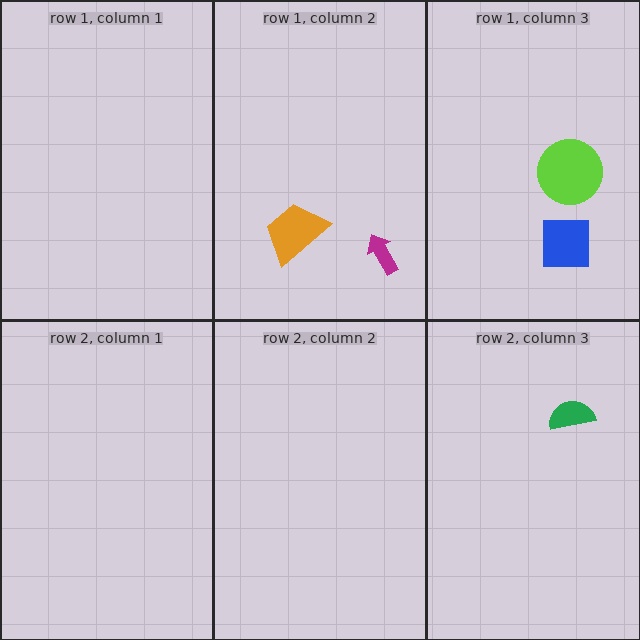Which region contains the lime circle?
The row 1, column 3 region.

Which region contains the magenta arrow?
The row 1, column 2 region.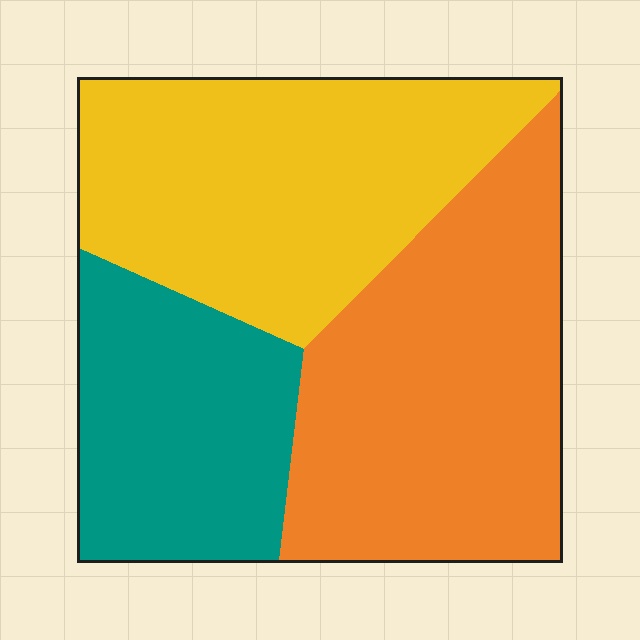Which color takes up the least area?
Teal, at roughly 25%.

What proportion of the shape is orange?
Orange takes up about two fifths (2/5) of the shape.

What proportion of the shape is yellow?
Yellow covers around 35% of the shape.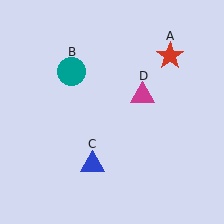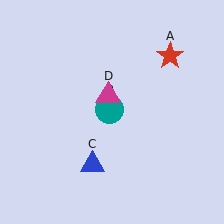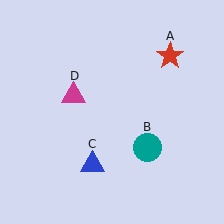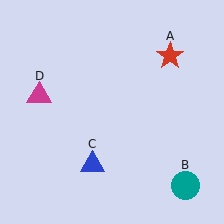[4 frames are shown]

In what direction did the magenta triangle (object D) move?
The magenta triangle (object D) moved left.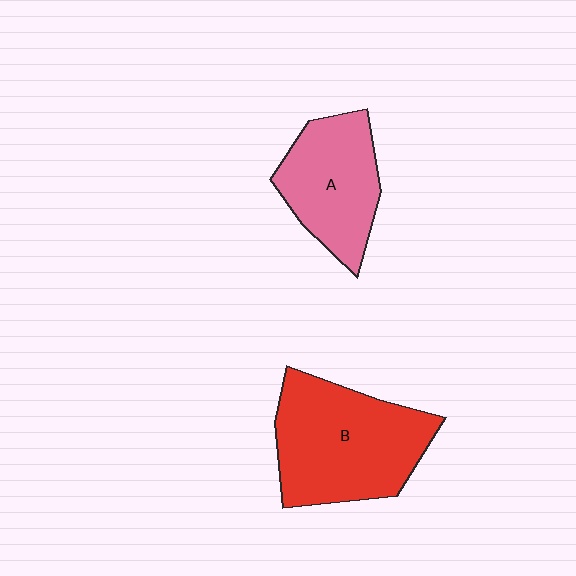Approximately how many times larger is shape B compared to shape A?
Approximately 1.4 times.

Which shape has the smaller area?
Shape A (pink).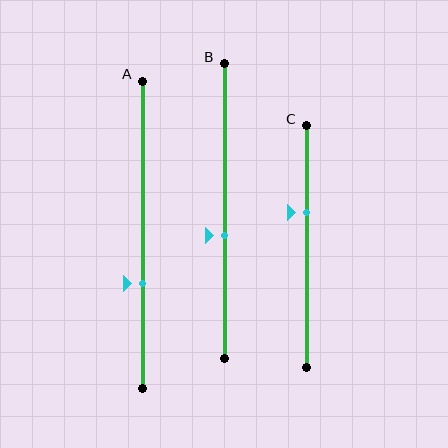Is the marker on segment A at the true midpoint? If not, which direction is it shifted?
No, the marker on segment A is shifted downward by about 16% of the segment length.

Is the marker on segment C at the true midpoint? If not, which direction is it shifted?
No, the marker on segment C is shifted upward by about 14% of the segment length.